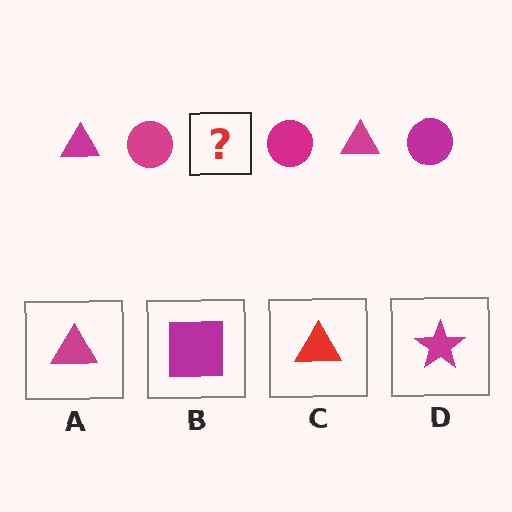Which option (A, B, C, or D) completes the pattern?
A.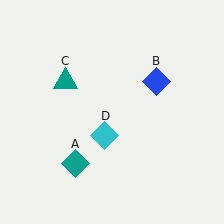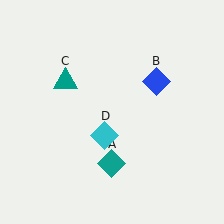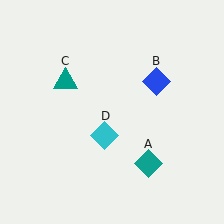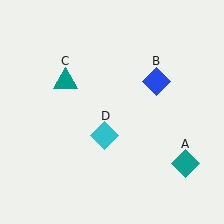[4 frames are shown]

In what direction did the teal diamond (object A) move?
The teal diamond (object A) moved right.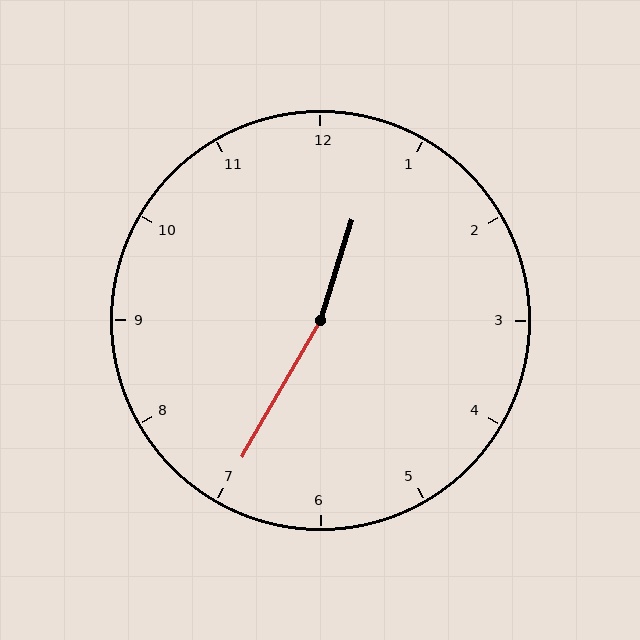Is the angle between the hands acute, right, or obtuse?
It is obtuse.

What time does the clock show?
12:35.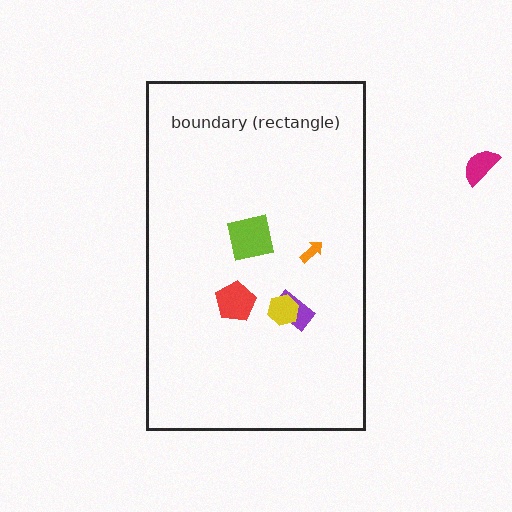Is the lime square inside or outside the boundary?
Inside.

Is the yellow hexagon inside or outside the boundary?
Inside.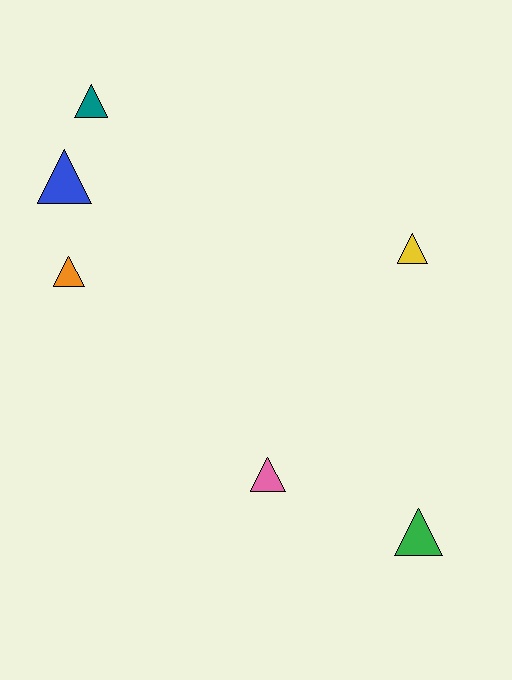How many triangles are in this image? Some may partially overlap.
There are 6 triangles.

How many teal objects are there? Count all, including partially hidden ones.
There is 1 teal object.